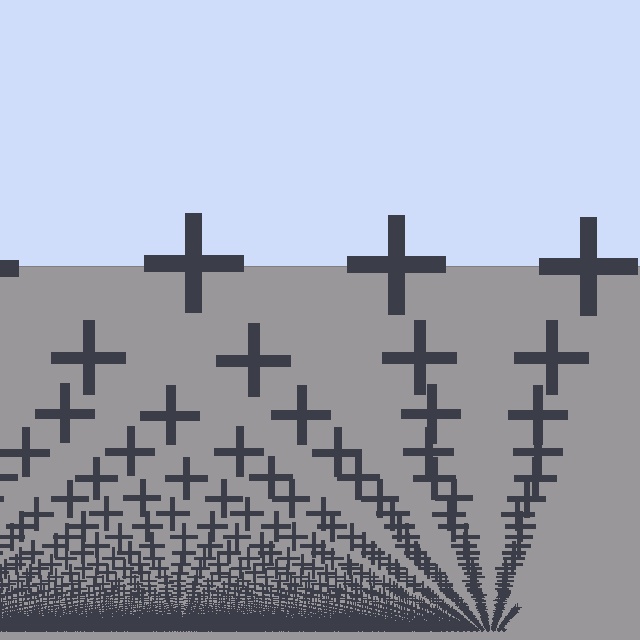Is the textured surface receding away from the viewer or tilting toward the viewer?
The surface appears to tilt toward the viewer. Texture elements get larger and sparser toward the top.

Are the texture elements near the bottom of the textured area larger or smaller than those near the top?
Smaller. The gradient is inverted — elements near the bottom are smaller and denser.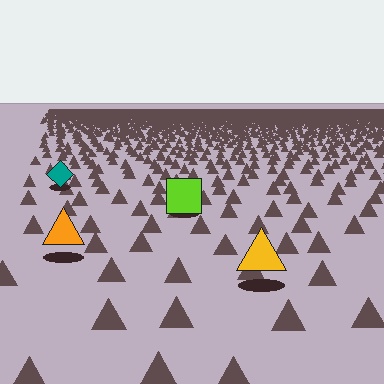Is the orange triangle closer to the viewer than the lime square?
Yes. The orange triangle is closer — you can tell from the texture gradient: the ground texture is coarser near it.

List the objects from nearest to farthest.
From nearest to farthest: the yellow triangle, the orange triangle, the lime square, the teal diamond.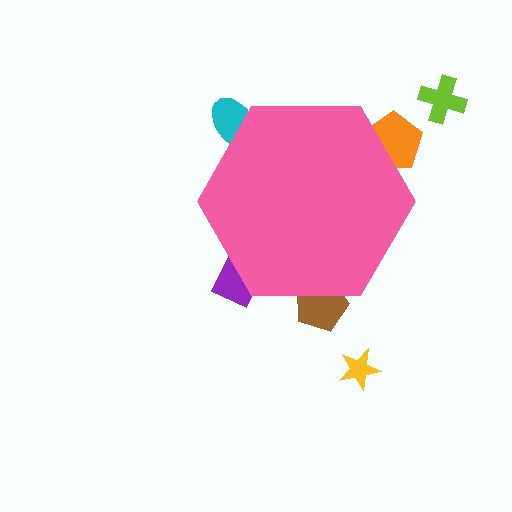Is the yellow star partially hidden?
No, the yellow star is fully visible.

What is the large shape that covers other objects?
A pink hexagon.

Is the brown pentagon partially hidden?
Yes, the brown pentagon is partially hidden behind the pink hexagon.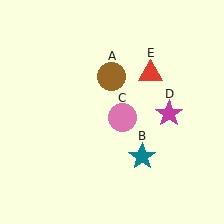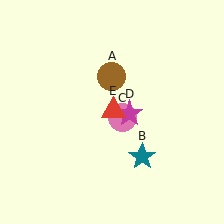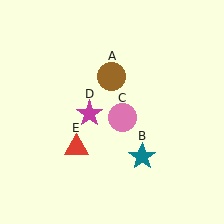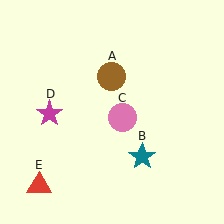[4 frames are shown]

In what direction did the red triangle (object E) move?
The red triangle (object E) moved down and to the left.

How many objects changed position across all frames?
2 objects changed position: magenta star (object D), red triangle (object E).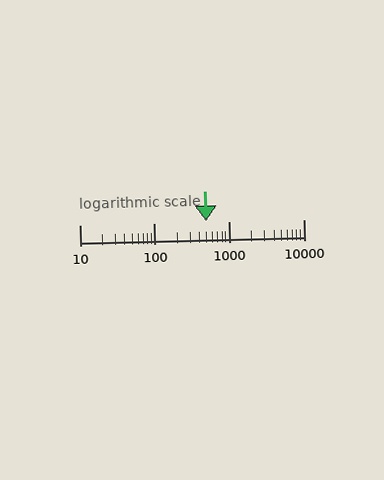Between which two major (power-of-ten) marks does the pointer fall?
The pointer is between 100 and 1000.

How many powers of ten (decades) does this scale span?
The scale spans 3 decades, from 10 to 10000.